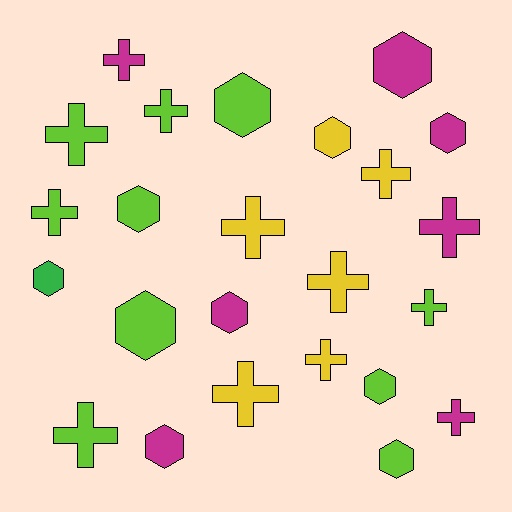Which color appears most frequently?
Lime, with 10 objects.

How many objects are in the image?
There are 24 objects.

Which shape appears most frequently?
Cross, with 13 objects.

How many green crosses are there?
There are no green crosses.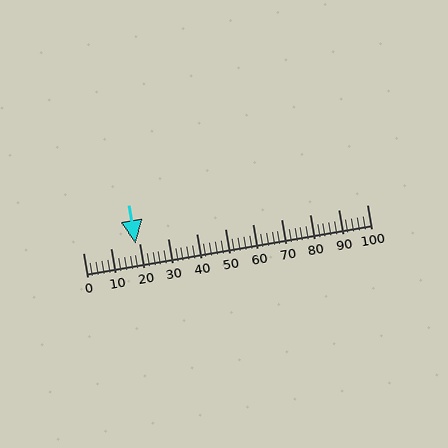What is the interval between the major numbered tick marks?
The major tick marks are spaced 10 units apart.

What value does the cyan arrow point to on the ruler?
The cyan arrow points to approximately 18.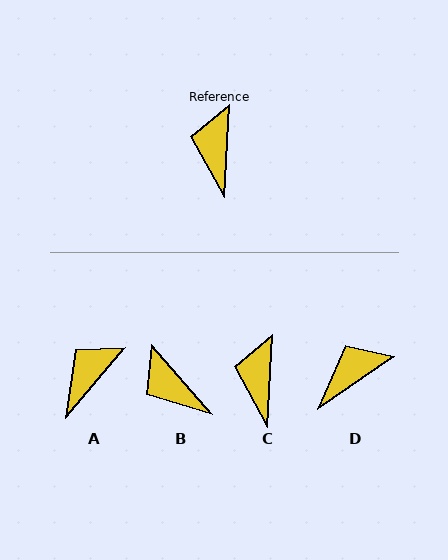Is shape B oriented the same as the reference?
No, it is off by about 44 degrees.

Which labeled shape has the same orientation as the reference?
C.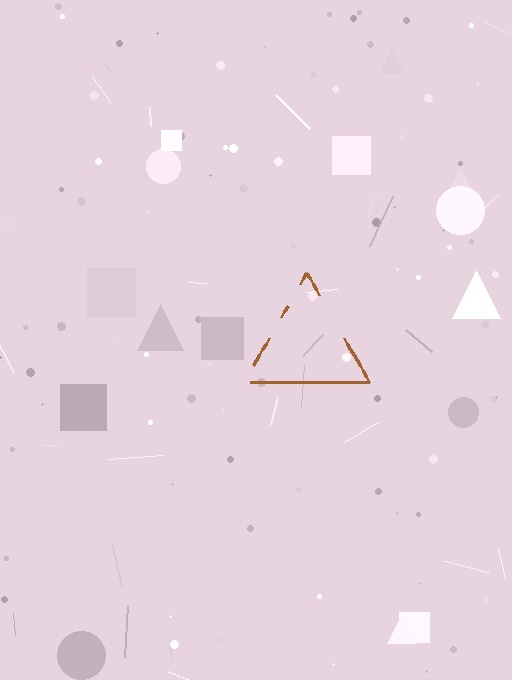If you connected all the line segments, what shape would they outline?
They would outline a triangle.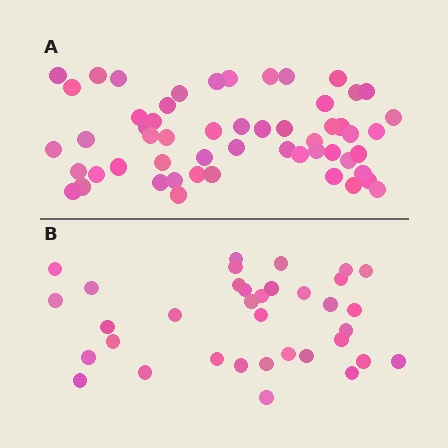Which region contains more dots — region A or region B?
Region A (the top region) has more dots.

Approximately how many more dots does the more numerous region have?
Region A has approximately 20 more dots than region B.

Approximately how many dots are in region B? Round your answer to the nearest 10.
About 40 dots. (The exact count is 35, which rounds to 40.)